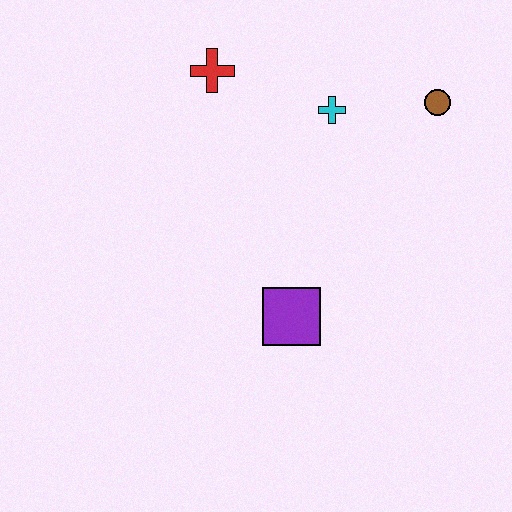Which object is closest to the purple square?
The cyan cross is closest to the purple square.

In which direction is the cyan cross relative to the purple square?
The cyan cross is above the purple square.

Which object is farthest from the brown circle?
The purple square is farthest from the brown circle.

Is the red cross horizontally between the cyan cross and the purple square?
No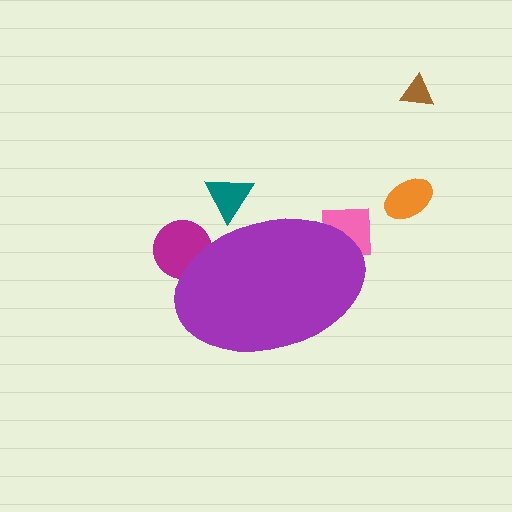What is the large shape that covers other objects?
A purple ellipse.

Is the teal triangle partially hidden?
Yes, the teal triangle is partially hidden behind the purple ellipse.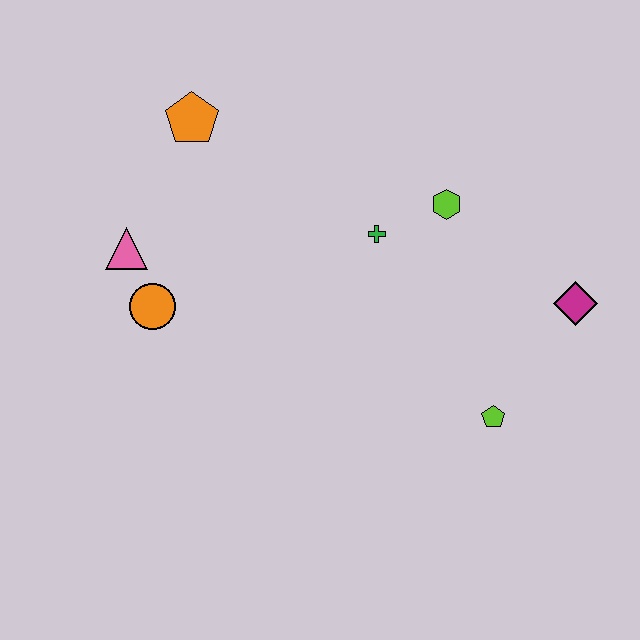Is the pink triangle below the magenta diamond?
No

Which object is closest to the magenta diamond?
The lime pentagon is closest to the magenta diamond.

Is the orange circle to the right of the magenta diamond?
No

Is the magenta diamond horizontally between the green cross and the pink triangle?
No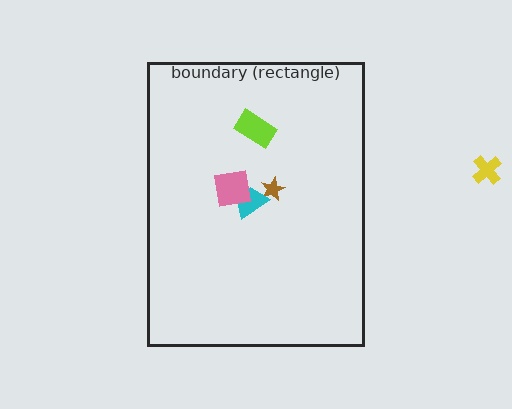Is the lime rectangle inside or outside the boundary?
Inside.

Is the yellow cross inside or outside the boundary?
Outside.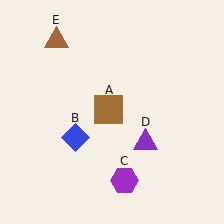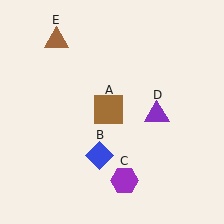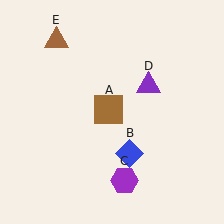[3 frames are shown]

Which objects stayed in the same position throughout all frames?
Brown square (object A) and purple hexagon (object C) and brown triangle (object E) remained stationary.